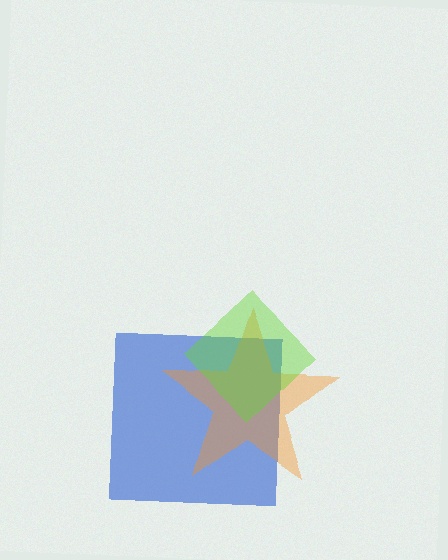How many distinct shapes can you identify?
There are 3 distinct shapes: a blue square, an orange star, a lime diamond.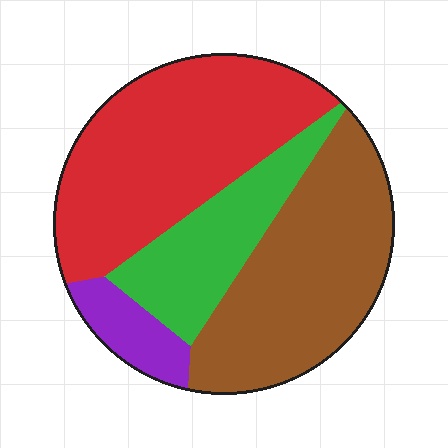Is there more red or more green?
Red.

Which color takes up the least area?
Purple, at roughly 10%.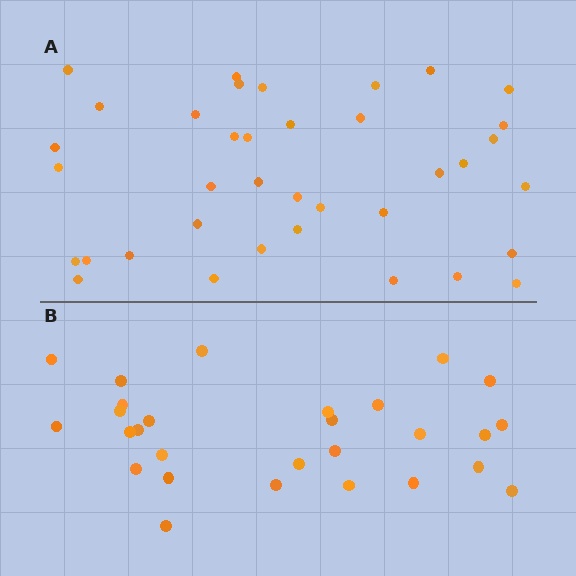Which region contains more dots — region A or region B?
Region A (the top region) has more dots.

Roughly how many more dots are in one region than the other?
Region A has roughly 8 or so more dots than region B.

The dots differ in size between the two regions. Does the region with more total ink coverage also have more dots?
No. Region B has more total ink coverage because its dots are larger, but region A actually contains more individual dots. Total area can be misleading — the number of items is what matters here.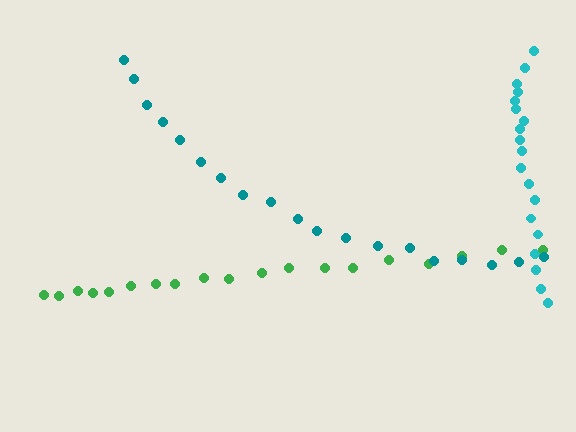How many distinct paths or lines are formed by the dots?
There are 3 distinct paths.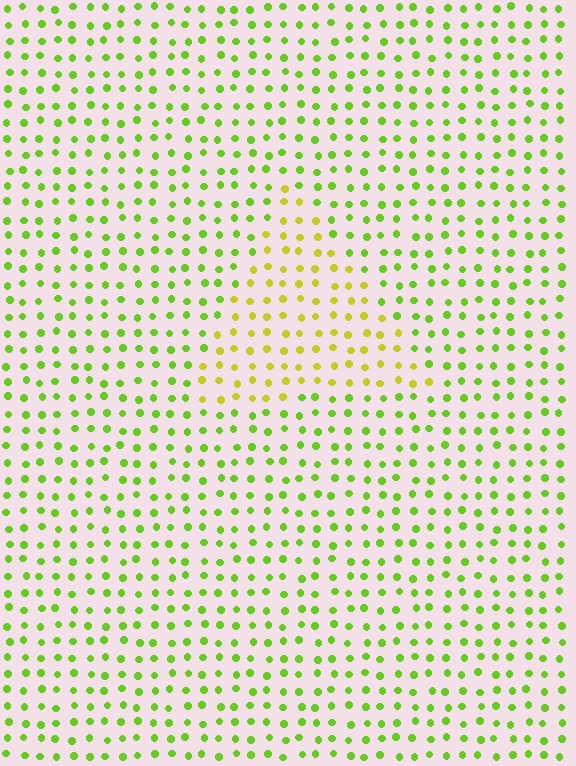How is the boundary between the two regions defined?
The boundary is defined purely by a slight shift in hue (about 35 degrees). Spacing, size, and orientation are identical on both sides.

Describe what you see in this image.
The image is filled with small lime elements in a uniform arrangement. A triangle-shaped region is visible where the elements are tinted to a slightly different hue, forming a subtle color boundary.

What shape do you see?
I see a triangle.